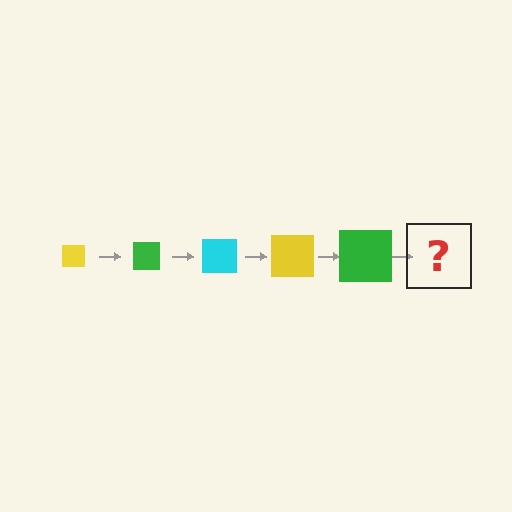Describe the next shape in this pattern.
It should be a cyan square, larger than the previous one.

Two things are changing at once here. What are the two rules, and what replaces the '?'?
The two rules are that the square grows larger each step and the color cycles through yellow, green, and cyan. The '?' should be a cyan square, larger than the previous one.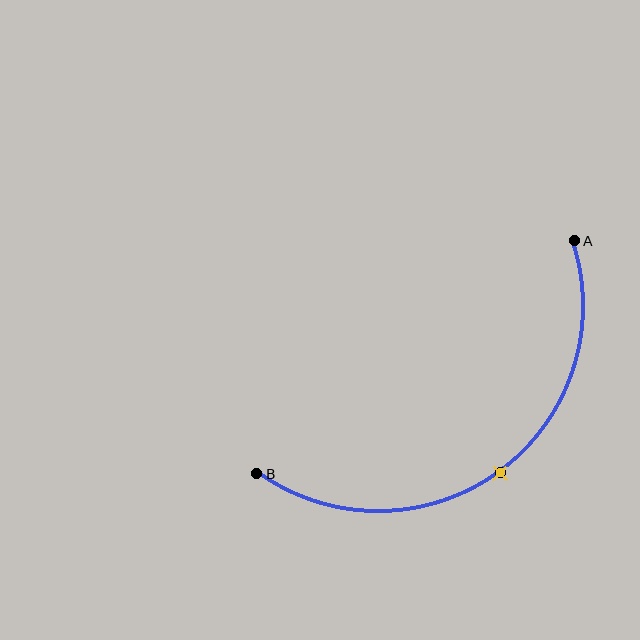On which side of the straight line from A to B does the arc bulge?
The arc bulges below and to the right of the straight line connecting A and B.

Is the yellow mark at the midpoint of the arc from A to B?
Yes. The yellow mark lies on the arc at equal arc-length from both A and B — it is the arc midpoint.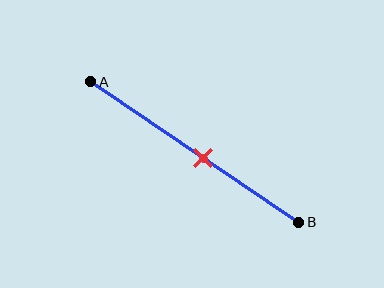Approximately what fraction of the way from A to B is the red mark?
The red mark is approximately 55% of the way from A to B.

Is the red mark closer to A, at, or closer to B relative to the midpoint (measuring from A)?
The red mark is closer to point B than the midpoint of segment AB.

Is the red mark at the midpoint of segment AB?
No, the mark is at about 55% from A, not at the 50% midpoint.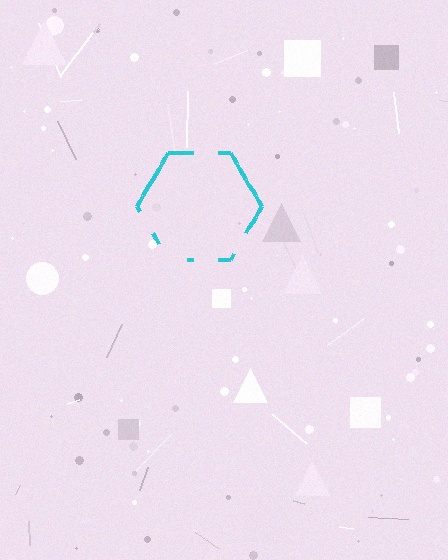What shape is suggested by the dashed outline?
The dashed outline suggests a hexagon.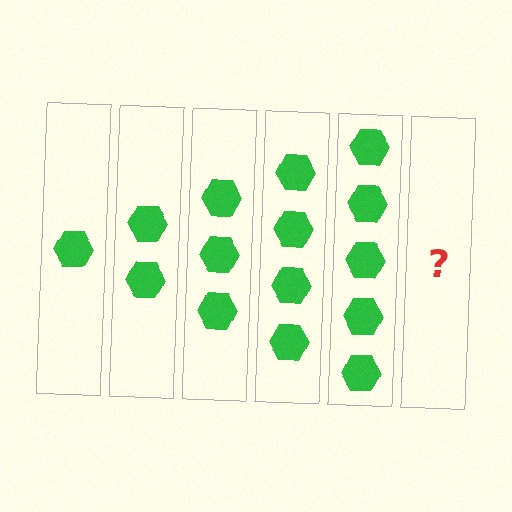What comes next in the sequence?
The next element should be 6 hexagons.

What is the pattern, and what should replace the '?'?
The pattern is that each step adds one more hexagon. The '?' should be 6 hexagons.